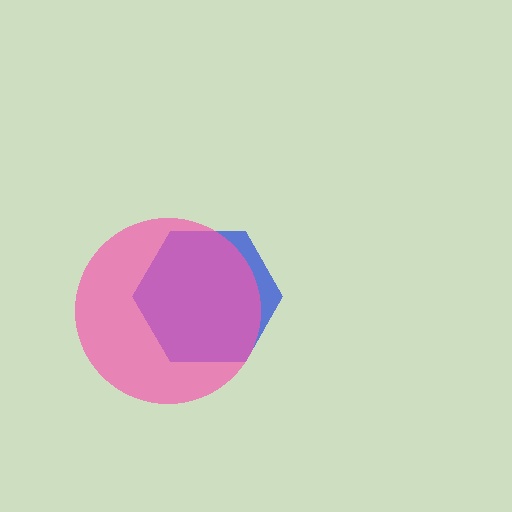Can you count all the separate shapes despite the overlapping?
Yes, there are 2 separate shapes.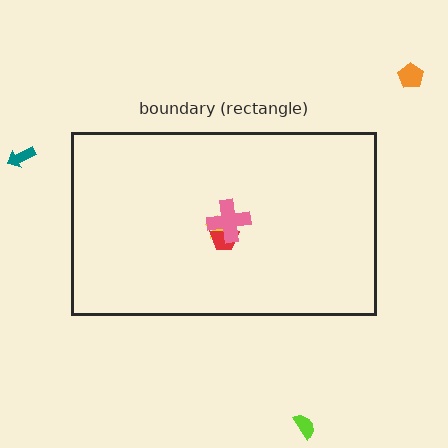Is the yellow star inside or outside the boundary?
Inside.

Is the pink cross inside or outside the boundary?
Inside.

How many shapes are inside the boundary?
3 inside, 3 outside.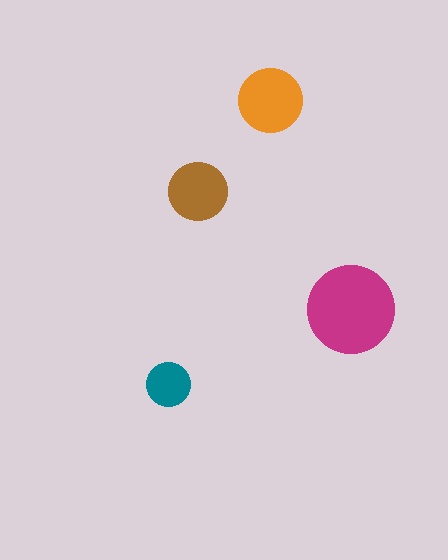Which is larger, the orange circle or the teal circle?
The orange one.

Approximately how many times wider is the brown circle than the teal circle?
About 1.5 times wider.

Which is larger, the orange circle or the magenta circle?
The magenta one.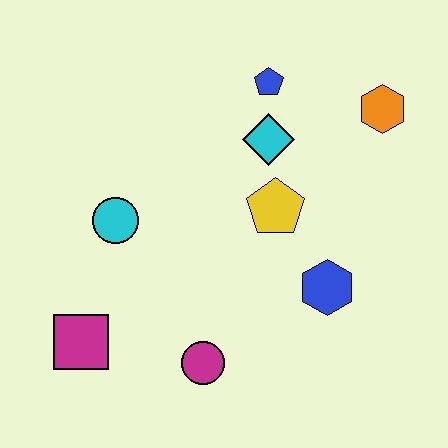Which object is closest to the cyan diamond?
The blue pentagon is closest to the cyan diamond.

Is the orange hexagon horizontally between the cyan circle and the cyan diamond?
No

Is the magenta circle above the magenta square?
No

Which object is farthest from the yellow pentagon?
The magenta square is farthest from the yellow pentagon.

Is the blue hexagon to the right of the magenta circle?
Yes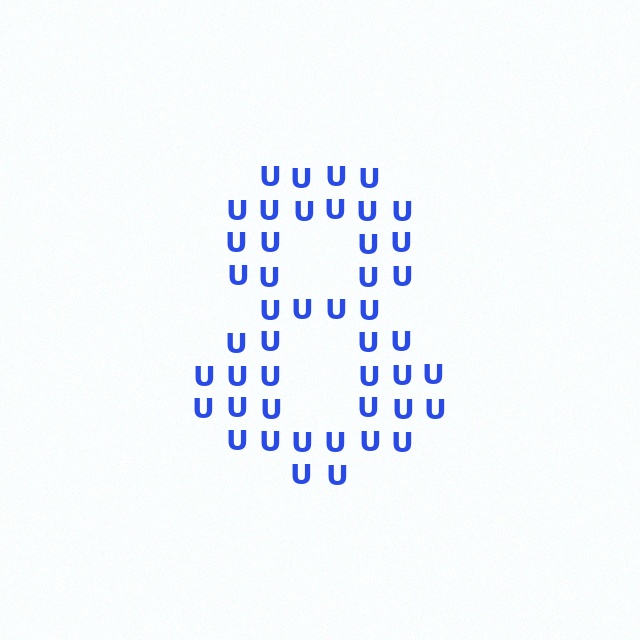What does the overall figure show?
The overall figure shows the digit 8.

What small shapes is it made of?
It is made of small letter U's.